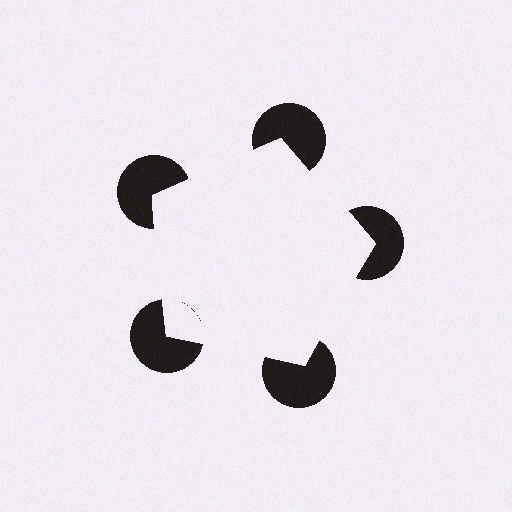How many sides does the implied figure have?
5 sides.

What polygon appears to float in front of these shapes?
An illusory pentagon — its edges are inferred from the aligned wedge cuts in the pac-man discs, not physically drawn.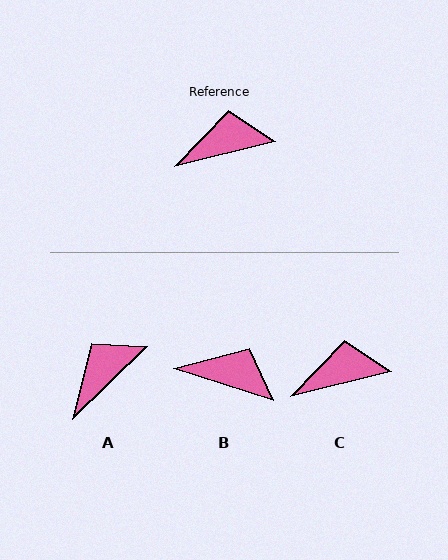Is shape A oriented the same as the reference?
No, it is off by about 30 degrees.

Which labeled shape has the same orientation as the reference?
C.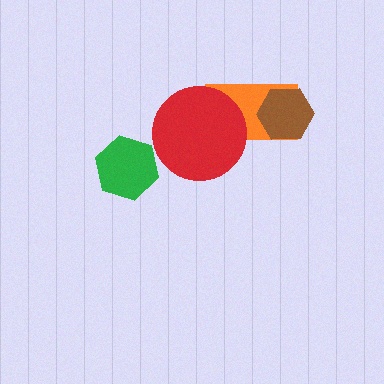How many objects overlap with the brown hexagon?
1 object overlaps with the brown hexagon.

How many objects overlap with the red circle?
1 object overlaps with the red circle.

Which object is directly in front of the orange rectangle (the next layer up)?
The brown hexagon is directly in front of the orange rectangle.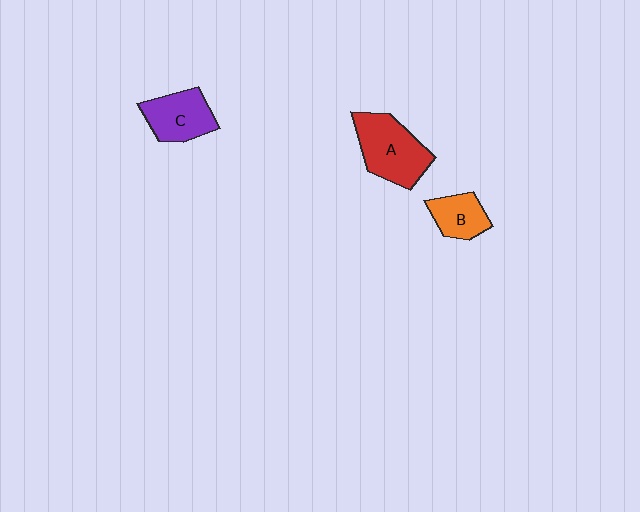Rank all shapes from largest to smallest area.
From largest to smallest: A (red), C (purple), B (orange).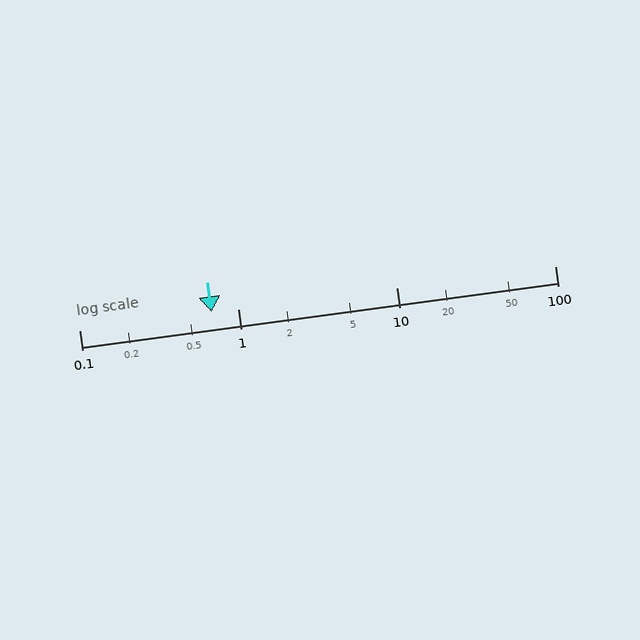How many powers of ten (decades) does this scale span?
The scale spans 3 decades, from 0.1 to 100.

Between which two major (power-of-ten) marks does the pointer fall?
The pointer is between 0.1 and 1.